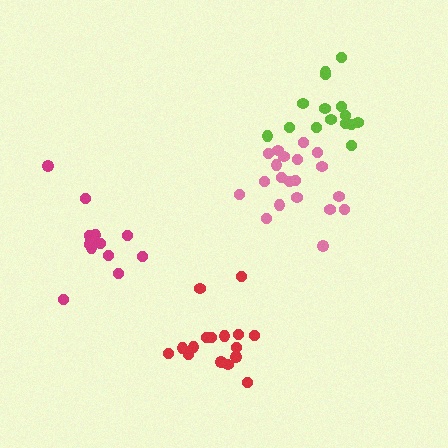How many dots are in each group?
Group 1: 16 dots, Group 2: 20 dots, Group 3: 15 dots, Group 4: 14 dots (65 total).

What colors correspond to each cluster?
The clusters are colored: red, pink, lime, magenta.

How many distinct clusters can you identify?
There are 4 distinct clusters.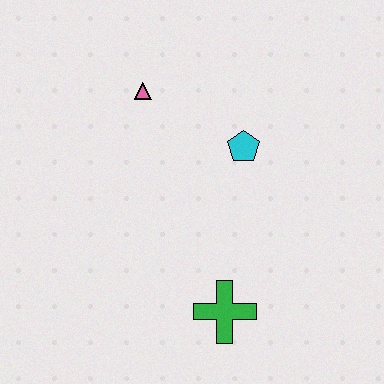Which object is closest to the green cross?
The cyan pentagon is closest to the green cross.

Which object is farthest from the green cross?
The pink triangle is farthest from the green cross.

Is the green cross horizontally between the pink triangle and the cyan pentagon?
Yes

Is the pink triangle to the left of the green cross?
Yes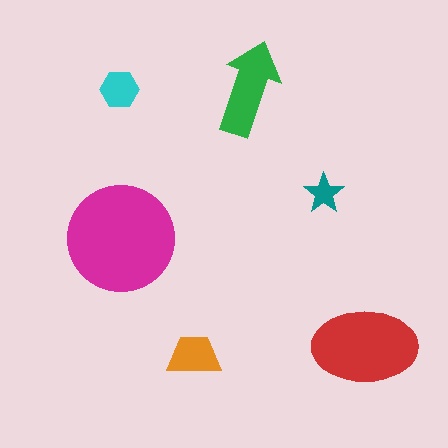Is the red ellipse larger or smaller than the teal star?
Larger.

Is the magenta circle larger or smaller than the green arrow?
Larger.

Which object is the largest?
The magenta circle.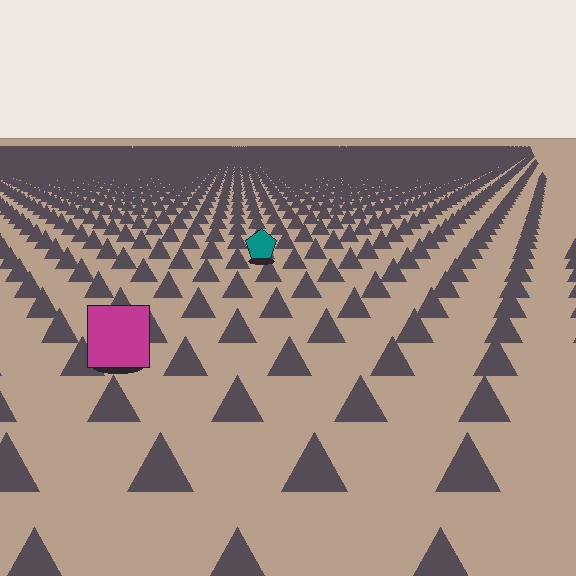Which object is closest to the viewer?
The magenta square is closest. The texture marks near it are larger and more spread out.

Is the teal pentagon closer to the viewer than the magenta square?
No. The magenta square is closer — you can tell from the texture gradient: the ground texture is coarser near it.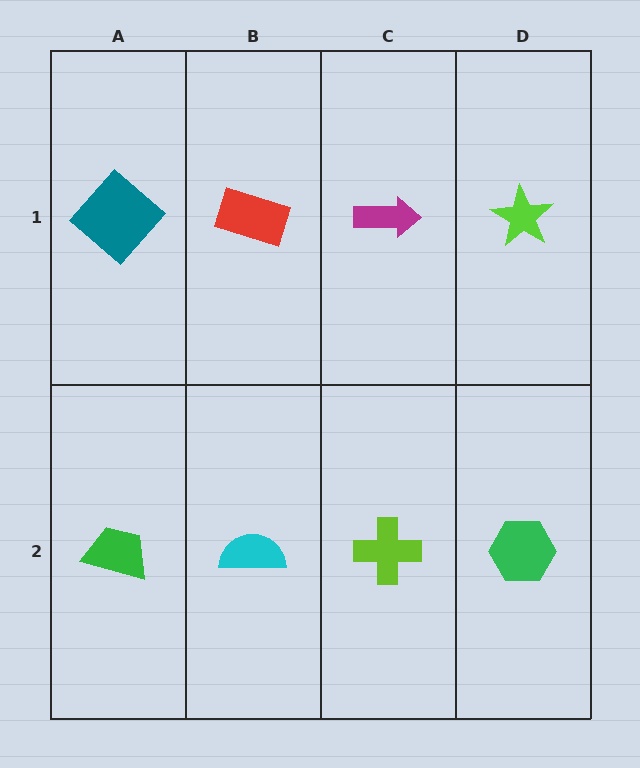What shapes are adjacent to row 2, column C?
A magenta arrow (row 1, column C), a cyan semicircle (row 2, column B), a green hexagon (row 2, column D).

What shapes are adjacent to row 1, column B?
A cyan semicircle (row 2, column B), a teal diamond (row 1, column A), a magenta arrow (row 1, column C).